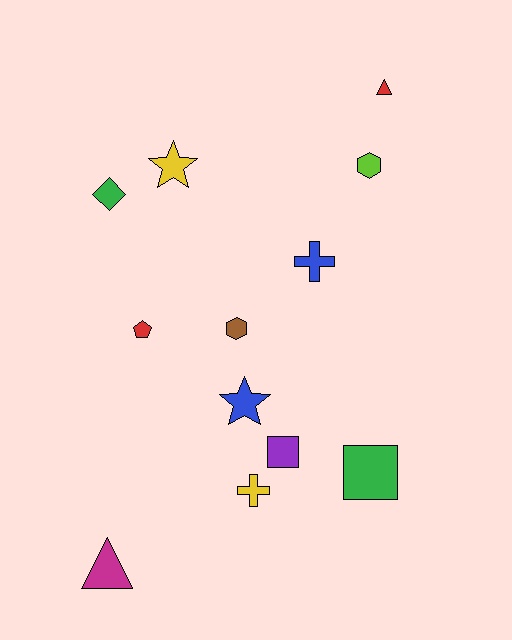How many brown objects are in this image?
There is 1 brown object.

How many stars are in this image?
There are 2 stars.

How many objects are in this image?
There are 12 objects.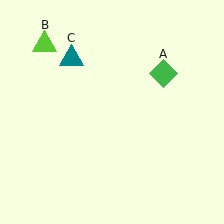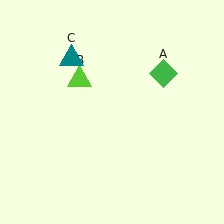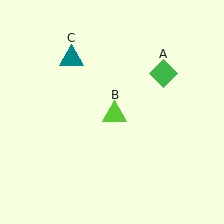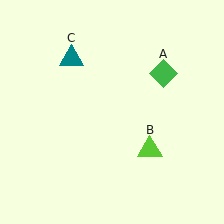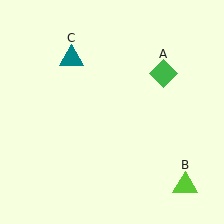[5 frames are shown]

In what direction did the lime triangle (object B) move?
The lime triangle (object B) moved down and to the right.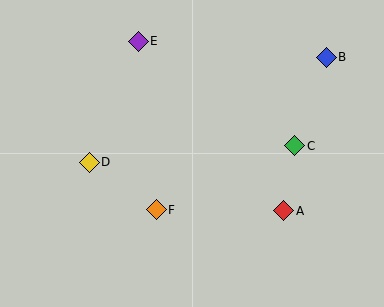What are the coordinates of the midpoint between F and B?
The midpoint between F and B is at (241, 133).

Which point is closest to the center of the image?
Point F at (156, 210) is closest to the center.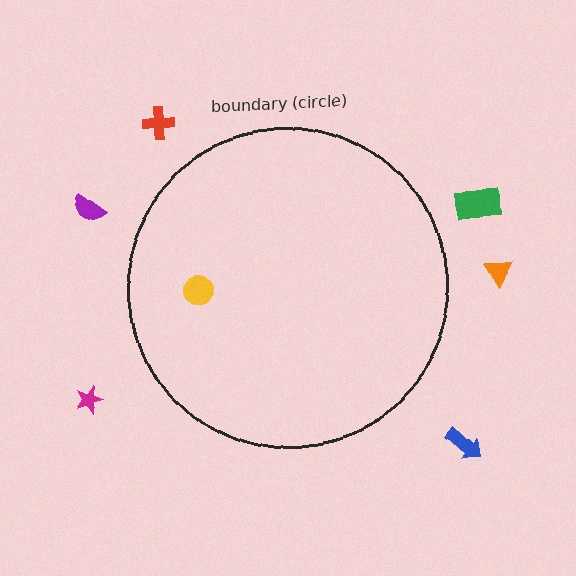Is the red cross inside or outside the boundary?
Outside.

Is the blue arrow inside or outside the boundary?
Outside.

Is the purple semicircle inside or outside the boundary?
Outside.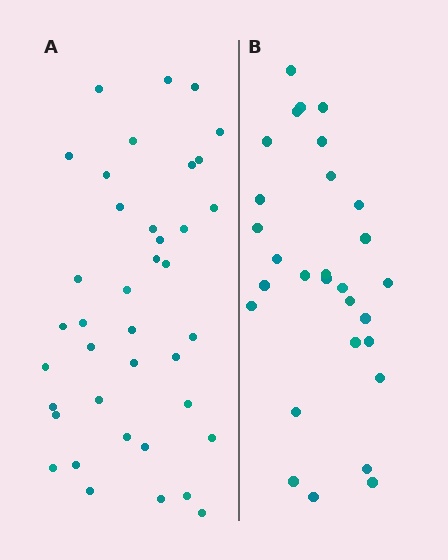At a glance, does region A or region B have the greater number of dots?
Region A (the left region) has more dots.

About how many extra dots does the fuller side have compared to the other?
Region A has roughly 10 or so more dots than region B.